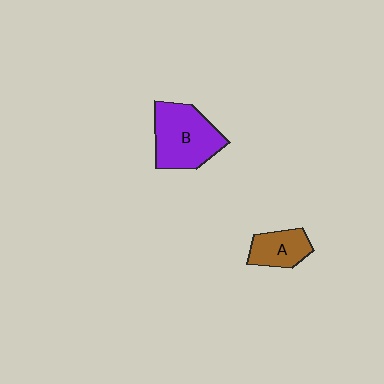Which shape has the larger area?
Shape B (purple).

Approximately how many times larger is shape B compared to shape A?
Approximately 1.9 times.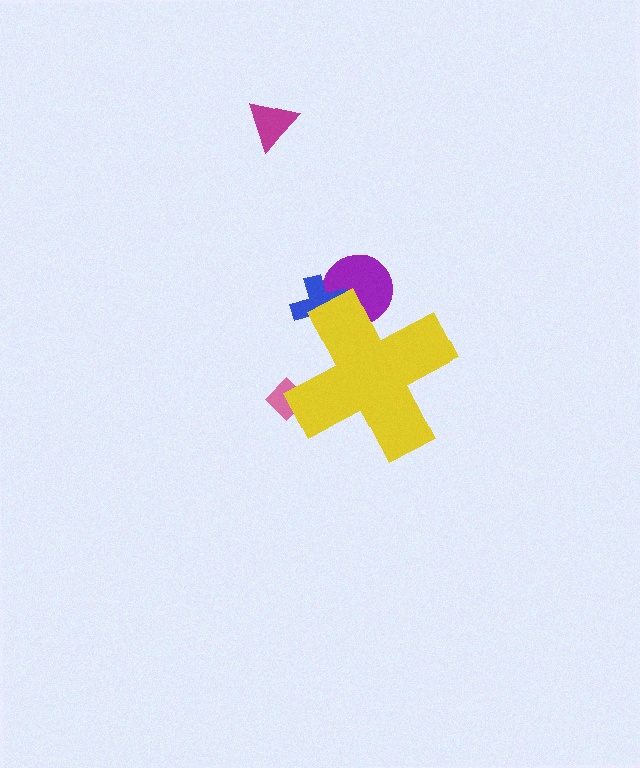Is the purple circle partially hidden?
Yes, the purple circle is partially hidden behind the yellow cross.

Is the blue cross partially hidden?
Yes, the blue cross is partially hidden behind the yellow cross.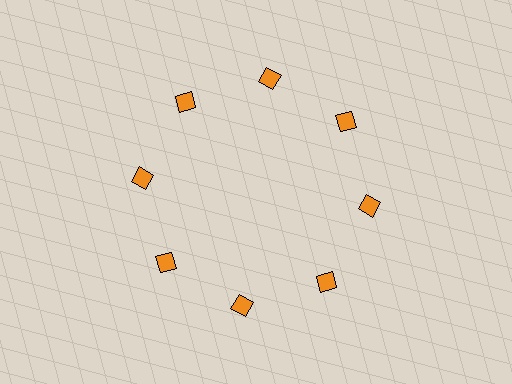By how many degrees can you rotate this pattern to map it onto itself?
The pattern maps onto itself every 45 degrees of rotation.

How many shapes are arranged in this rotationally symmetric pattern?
There are 8 shapes, arranged in 8 groups of 1.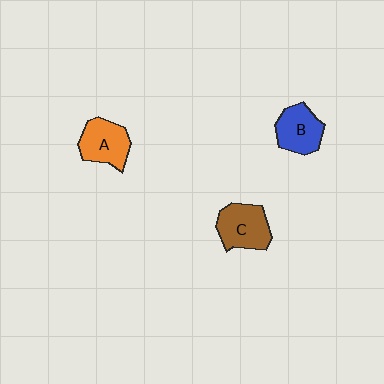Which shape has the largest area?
Shape C (brown).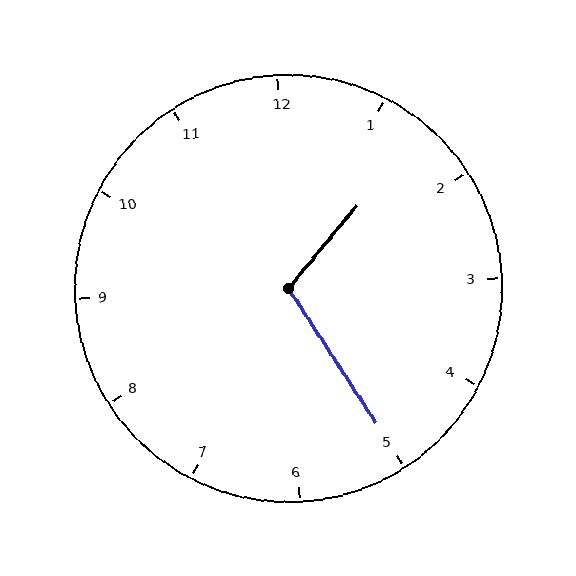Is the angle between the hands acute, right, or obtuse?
It is obtuse.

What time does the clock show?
1:25.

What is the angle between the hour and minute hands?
Approximately 108 degrees.